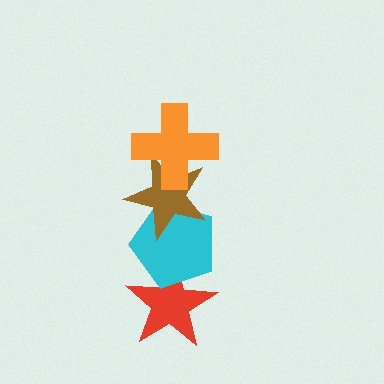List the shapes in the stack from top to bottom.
From top to bottom: the orange cross, the brown star, the cyan pentagon, the red star.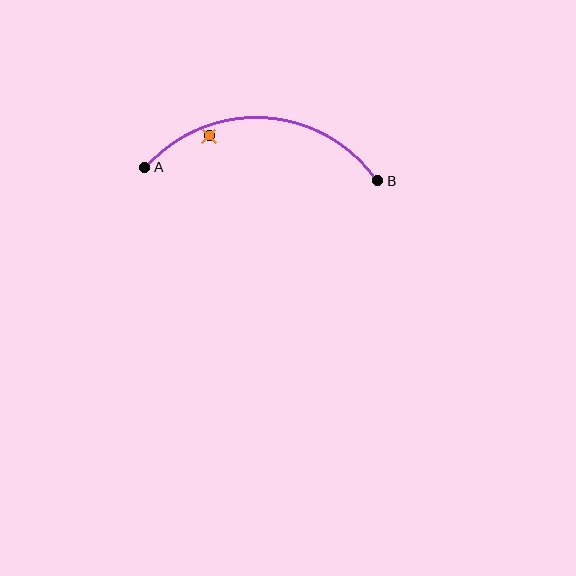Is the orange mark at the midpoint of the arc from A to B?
No — the orange mark does not lie on the arc at all. It sits slightly inside the curve.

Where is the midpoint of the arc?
The arc midpoint is the point on the curve farthest from the straight line joining A and B. It sits above that line.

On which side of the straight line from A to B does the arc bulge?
The arc bulges above the straight line connecting A and B.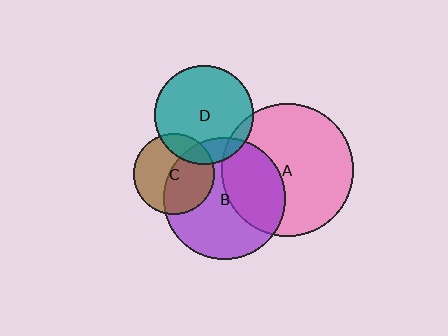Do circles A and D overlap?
Yes.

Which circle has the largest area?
Circle A (pink).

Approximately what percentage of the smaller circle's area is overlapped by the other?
Approximately 10%.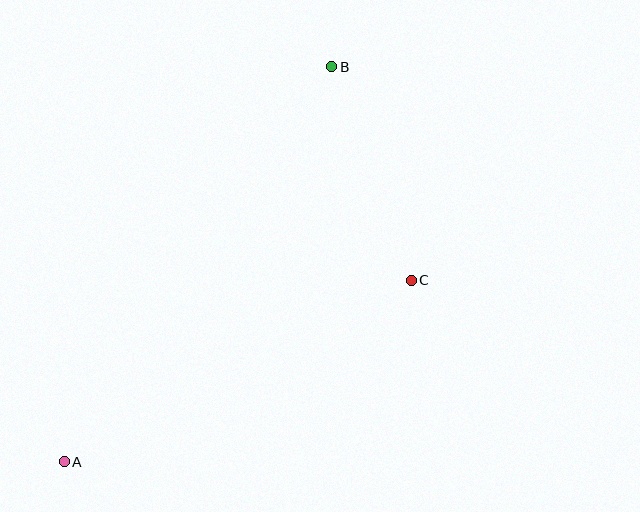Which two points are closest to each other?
Points B and C are closest to each other.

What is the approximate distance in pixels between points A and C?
The distance between A and C is approximately 392 pixels.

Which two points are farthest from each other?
Points A and B are farthest from each other.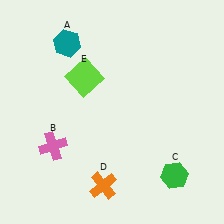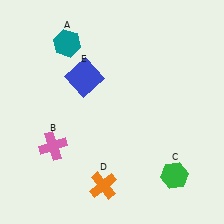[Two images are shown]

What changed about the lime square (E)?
In Image 1, E is lime. In Image 2, it changed to blue.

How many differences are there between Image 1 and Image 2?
There is 1 difference between the two images.